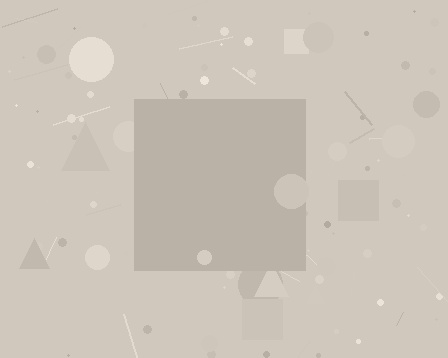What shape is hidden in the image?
A square is hidden in the image.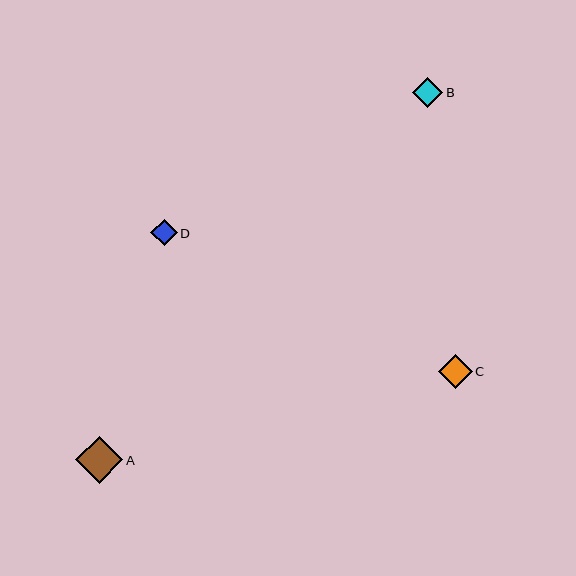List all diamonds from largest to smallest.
From largest to smallest: A, C, B, D.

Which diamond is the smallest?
Diamond D is the smallest with a size of approximately 26 pixels.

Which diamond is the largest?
Diamond A is the largest with a size of approximately 47 pixels.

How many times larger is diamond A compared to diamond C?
Diamond A is approximately 1.4 times the size of diamond C.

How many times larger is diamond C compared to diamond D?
Diamond C is approximately 1.3 times the size of diamond D.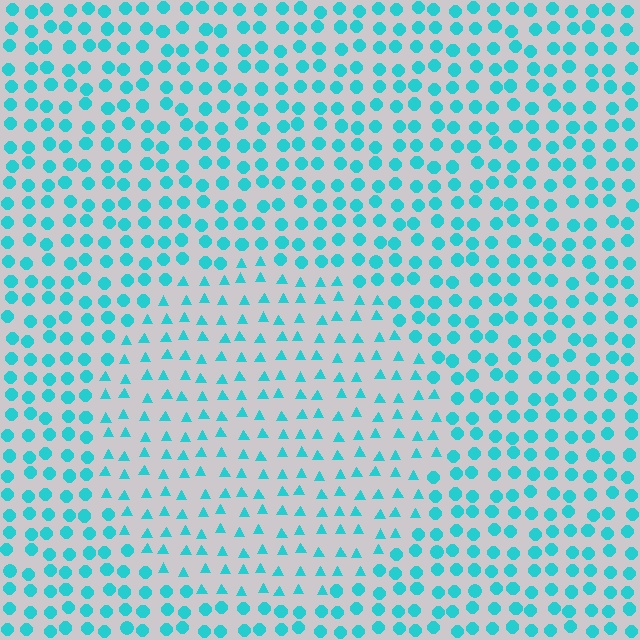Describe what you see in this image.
The image is filled with small cyan elements arranged in a uniform grid. A circle-shaped region contains triangles, while the surrounding area contains circles. The boundary is defined purely by the change in element shape.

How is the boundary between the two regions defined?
The boundary is defined by a change in element shape: triangles inside vs. circles outside. All elements share the same color and spacing.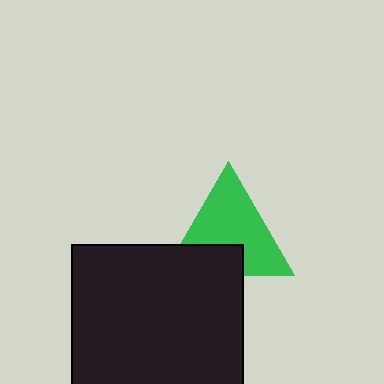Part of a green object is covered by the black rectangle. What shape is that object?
It is a triangle.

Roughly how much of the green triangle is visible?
Most of it is visible (roughly 70%).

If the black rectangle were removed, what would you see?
You would see the complete green triangle.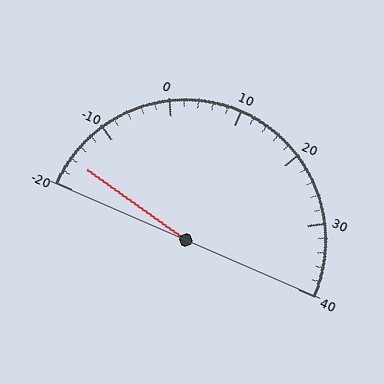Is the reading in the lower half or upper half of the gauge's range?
The reading is in the lower half of the range (-20 to 40).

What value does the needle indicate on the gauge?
The needle indicates approximately -16.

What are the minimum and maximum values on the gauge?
The gauge ranges from -20 to 40.